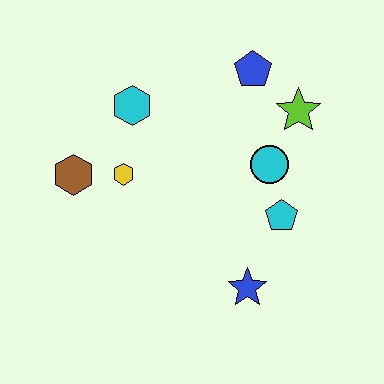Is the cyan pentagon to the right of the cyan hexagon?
Yes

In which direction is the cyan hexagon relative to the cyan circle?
The cyan hexagon is to the left of the cyan circle.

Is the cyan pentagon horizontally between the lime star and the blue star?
Yes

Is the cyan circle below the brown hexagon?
No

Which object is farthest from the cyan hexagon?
The blue star is farthest from the cyan hexagon.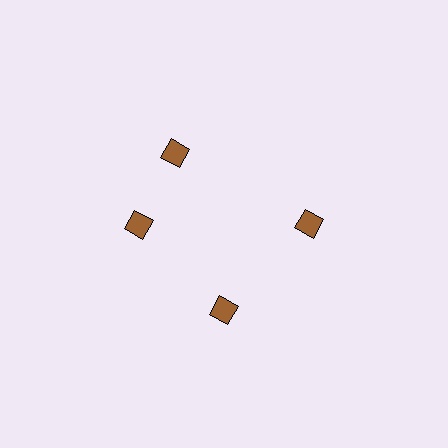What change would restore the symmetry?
The symmetry would be restored by rotating it back into even spacing with its neighbors so that all 4 diamonds sit at equal angles and equal distance from the center.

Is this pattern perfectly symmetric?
No. The 4 brown diamonds are arranged in a ring, but one element near the 12 o'clock position is rotated out of alignment along the ring, breaking the 4-fold rotational symmetry.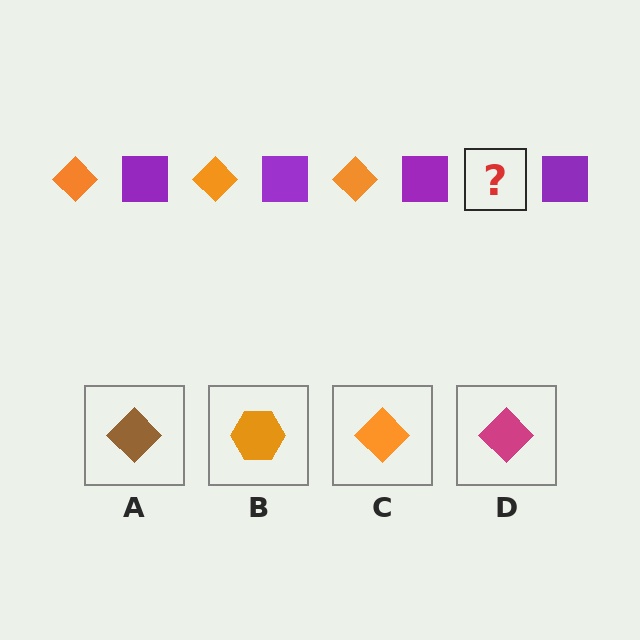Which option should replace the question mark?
Option C.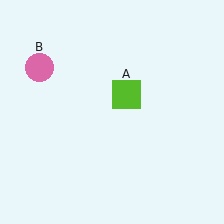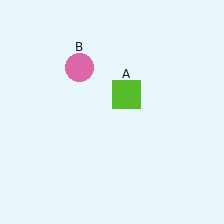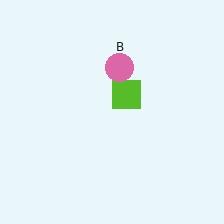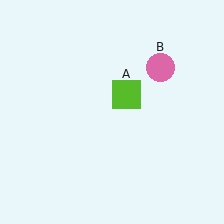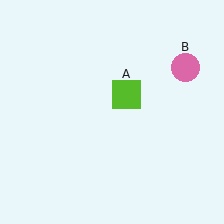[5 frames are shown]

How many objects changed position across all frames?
1 object changed position: pink circle (object B).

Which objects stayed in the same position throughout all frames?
Lime square (object A) remained stationary.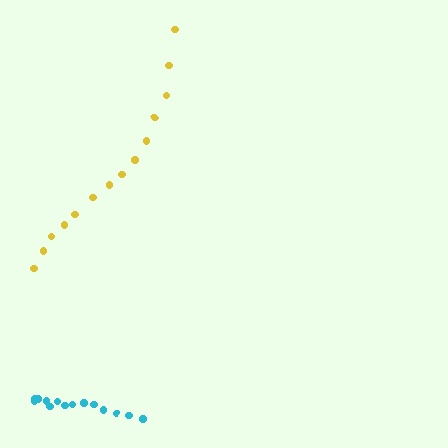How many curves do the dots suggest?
There are 2 distinct paths.